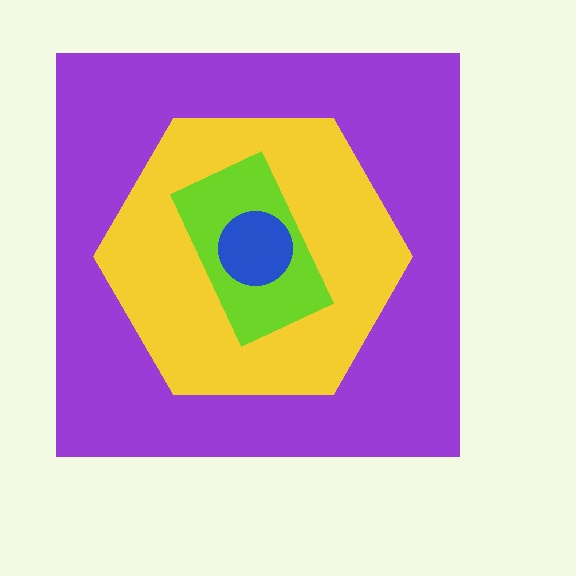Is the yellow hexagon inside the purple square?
Yes.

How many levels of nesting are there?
4.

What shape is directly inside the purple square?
The yellow hexagon.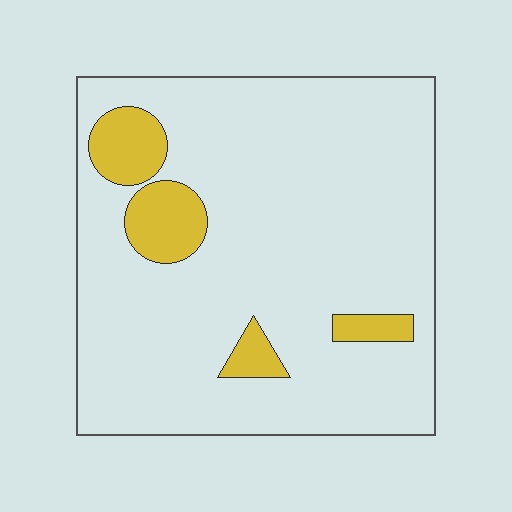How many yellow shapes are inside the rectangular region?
4.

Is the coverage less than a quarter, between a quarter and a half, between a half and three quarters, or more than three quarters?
Less than a quarter.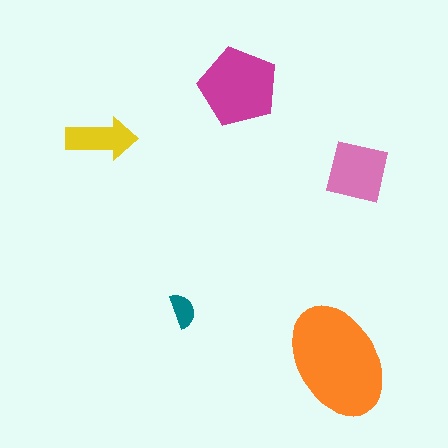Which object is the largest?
The orange ellipse.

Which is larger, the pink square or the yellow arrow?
The pink square.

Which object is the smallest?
The teal semicircle.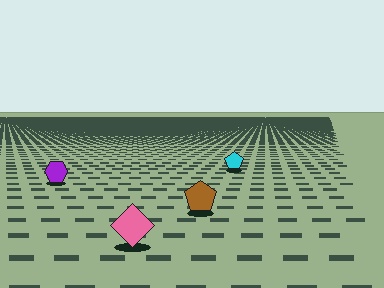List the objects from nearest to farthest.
From nearest to farthest: the pink diamond, the brown pentagon, the purple hexagon, the cyan pentagon.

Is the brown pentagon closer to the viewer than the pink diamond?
No. The pink diamond is closer — you can tell from the texture gradient: the ground texture is coarser near it.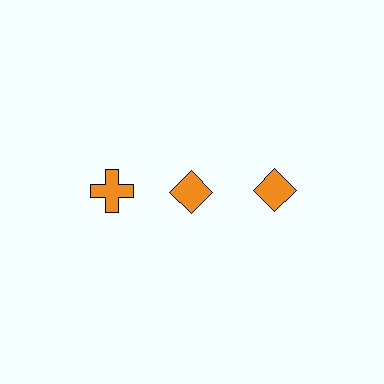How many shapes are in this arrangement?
There are 3 shapes arranged in a grid pattern.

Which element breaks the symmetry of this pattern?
The orange cross in the top row, leftmost column breaks the symmetry. All other shapes are orange diamonds.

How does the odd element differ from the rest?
It has a different shape: cross instead of diamond.